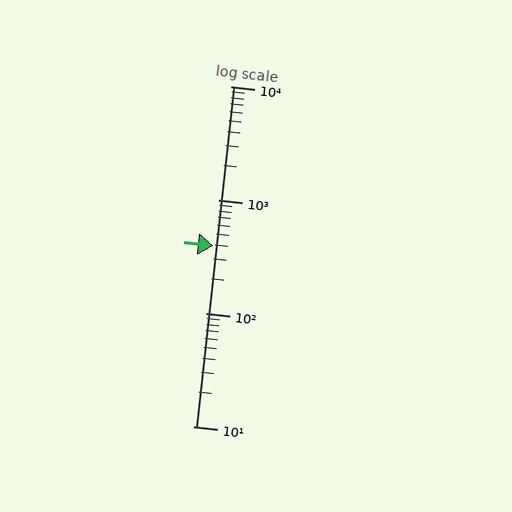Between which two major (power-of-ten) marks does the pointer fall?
The pointer is between 100 and 1000.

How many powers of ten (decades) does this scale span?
The scale spans 3 decades, from 10 to 10000.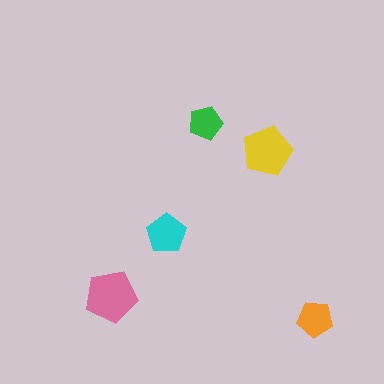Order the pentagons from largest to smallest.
the pink one, the yellow one, the cyan one, the orange one, the green one.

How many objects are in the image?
There are 5 objects in the image.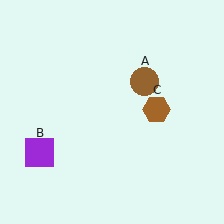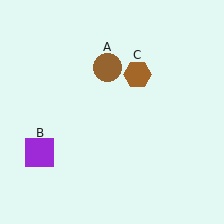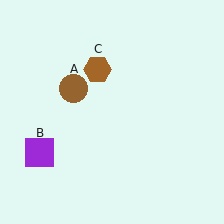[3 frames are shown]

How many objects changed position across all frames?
2 objects changed position: brown circle (object A), brown hexagon (object C).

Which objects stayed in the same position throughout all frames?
Purple square (object B) remained stationary.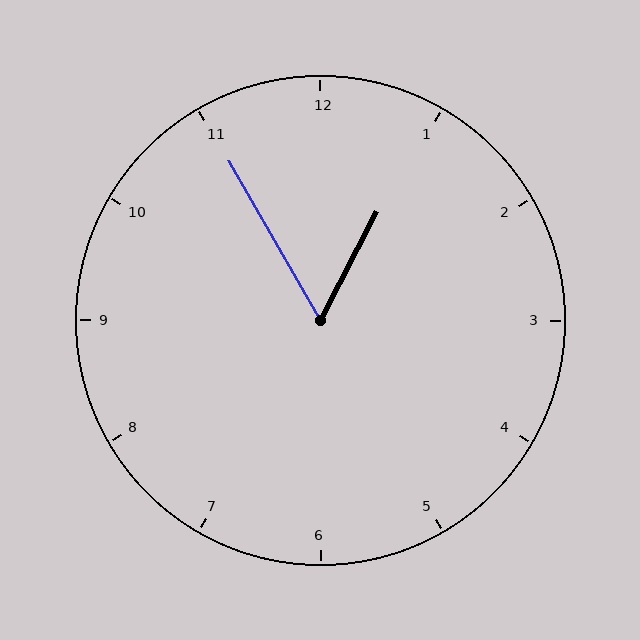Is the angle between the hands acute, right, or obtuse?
It is acute.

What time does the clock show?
12:55.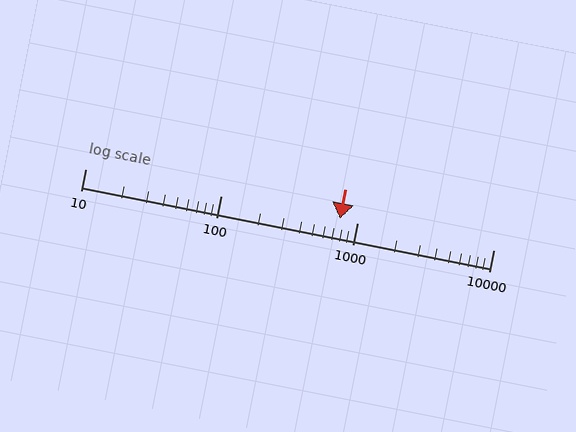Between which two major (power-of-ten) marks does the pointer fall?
The pointer is between 100 and 1000.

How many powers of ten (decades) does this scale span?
The scale spans 3 decades, from 10 to 10000.